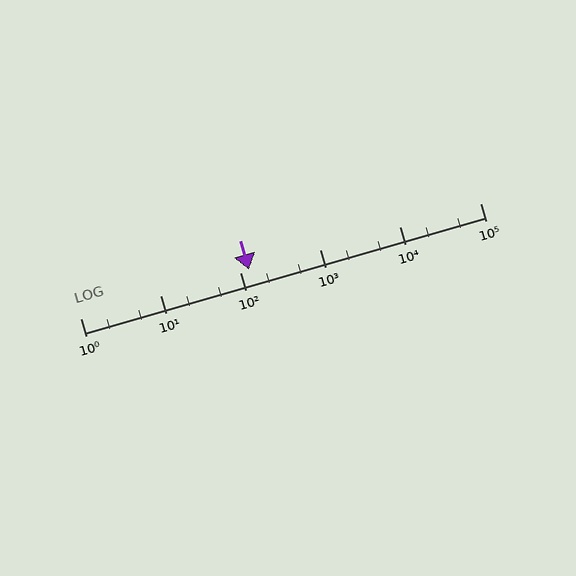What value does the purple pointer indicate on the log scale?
The pointer indicates approximately 130.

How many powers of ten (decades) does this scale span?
The scale spans 5 decades, from 1 to 100000.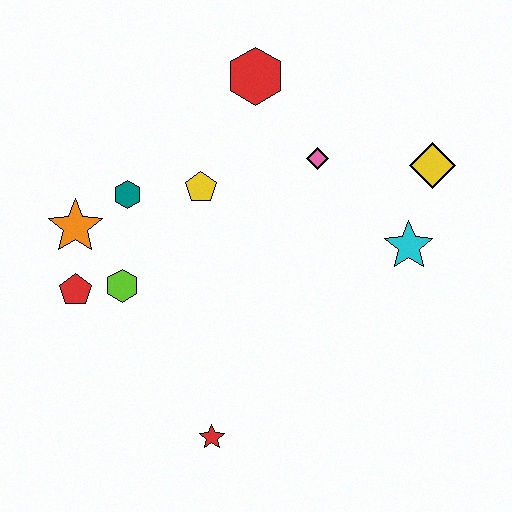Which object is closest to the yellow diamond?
The cyan star is closest to the yellow diamond.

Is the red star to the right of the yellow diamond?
No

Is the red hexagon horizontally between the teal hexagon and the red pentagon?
No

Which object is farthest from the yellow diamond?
The red pentagon is farthest from the yellow diamond.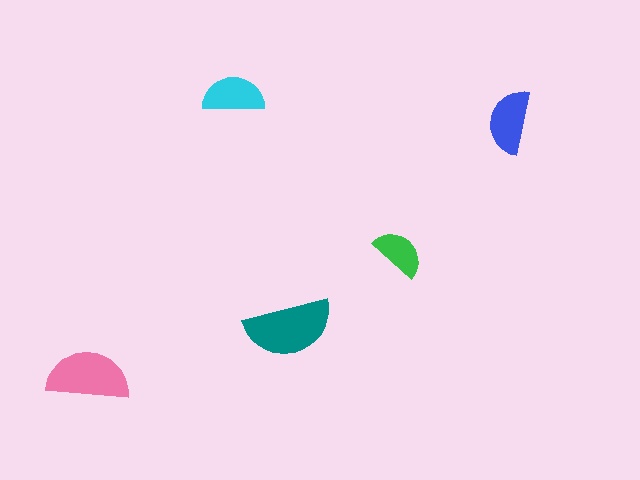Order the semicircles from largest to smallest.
the teal one, the pink one, the blue one, the cyan one, the green one.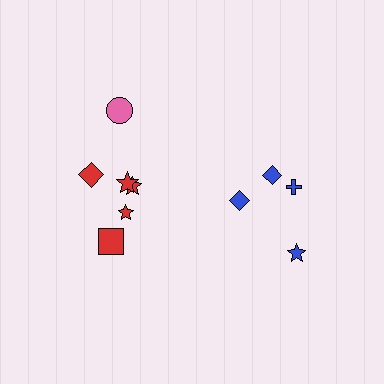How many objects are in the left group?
There are 6 objects.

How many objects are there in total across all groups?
There are 10 objects.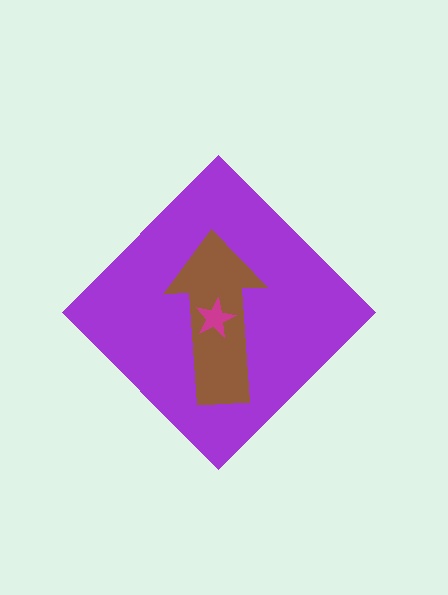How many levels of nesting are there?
3.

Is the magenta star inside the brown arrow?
Yes.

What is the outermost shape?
The purple diamond.